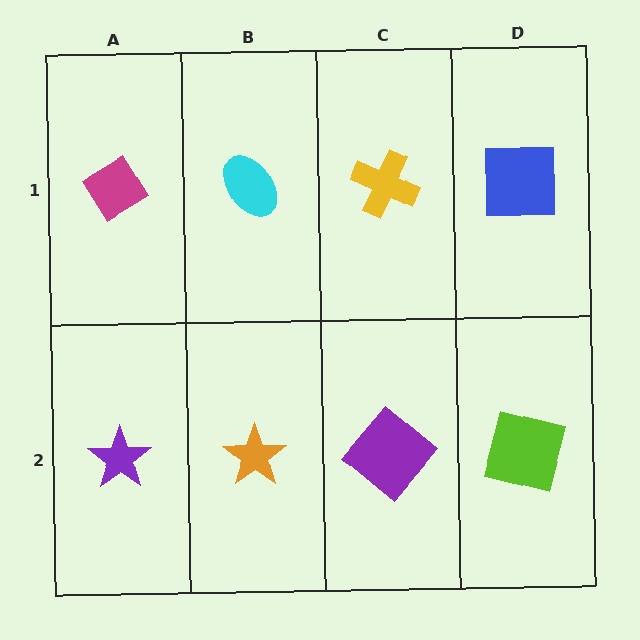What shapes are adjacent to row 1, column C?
A purple diamond (row 2, column C), a cyan ellipse (row 1, column B), a blue square (row 1, column D).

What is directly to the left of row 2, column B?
A purple star.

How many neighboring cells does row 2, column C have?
3.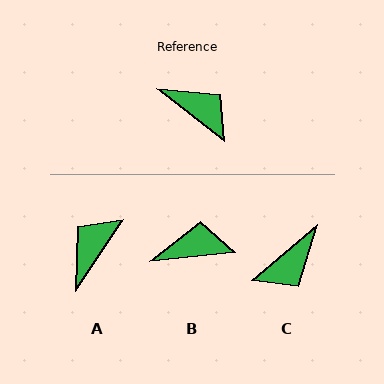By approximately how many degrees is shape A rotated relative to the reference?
Approximately 93 degrees counter-clockwise.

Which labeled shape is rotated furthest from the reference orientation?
C, about 102 degrees away.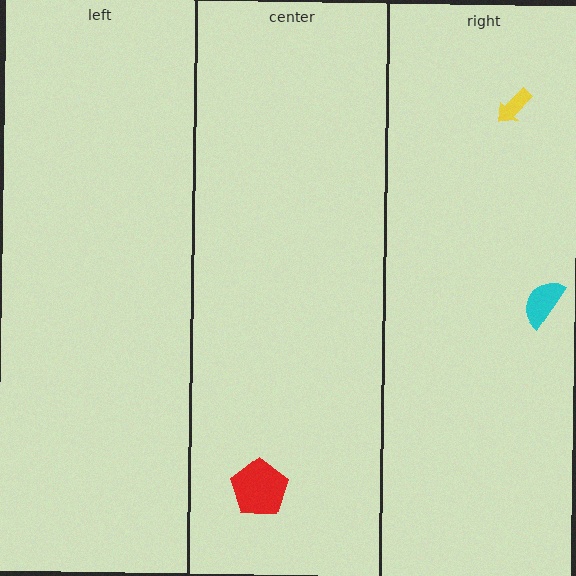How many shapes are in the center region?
1.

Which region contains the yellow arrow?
The right region.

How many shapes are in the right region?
2.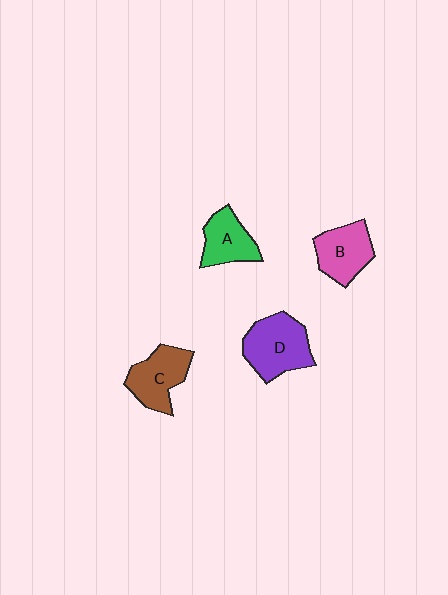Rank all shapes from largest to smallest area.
From largest to smallest: D (purple), C (brown), B (pink), A (green).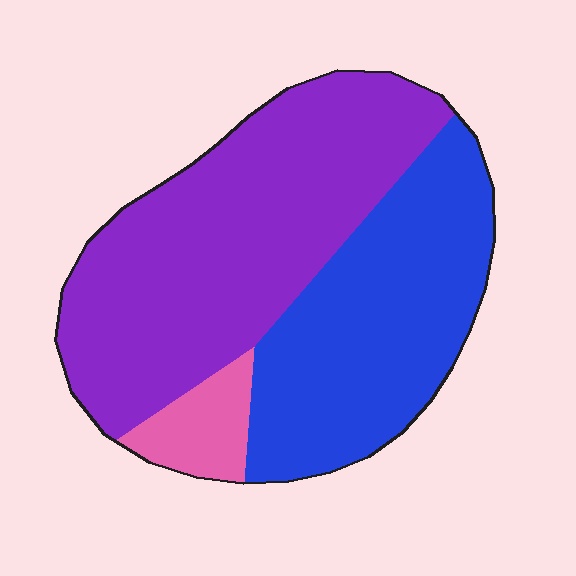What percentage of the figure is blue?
Blue covers roughly 40% of the figure.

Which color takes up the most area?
Purple, at roughly 55%.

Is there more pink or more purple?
Purple.